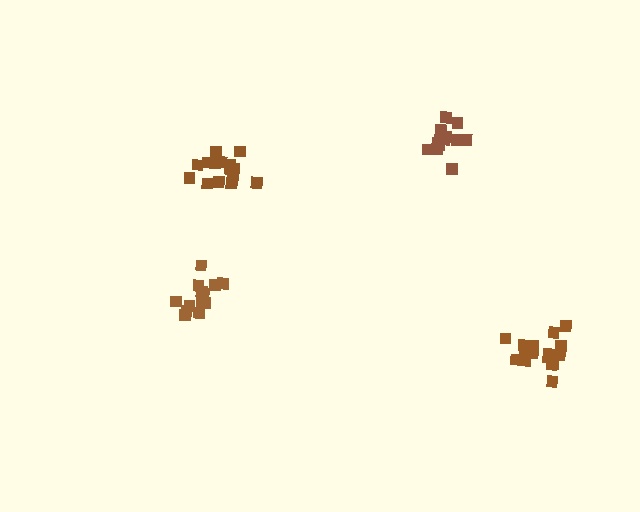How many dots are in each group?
Group 1: 14 dots, Group 2: 16 dots, Group 3: 13 dots, Group 4: 18 dots (61 total).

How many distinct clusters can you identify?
There are 4 distinct clusters.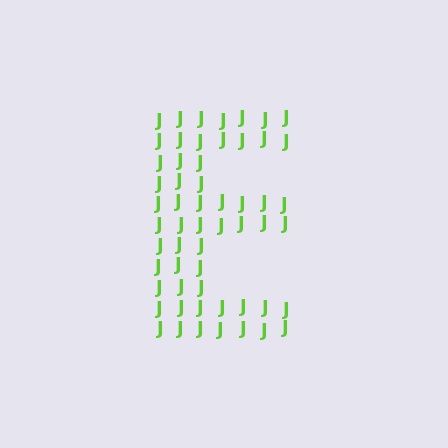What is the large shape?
The large shape is the letter E.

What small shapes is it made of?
It is made of small letter J's.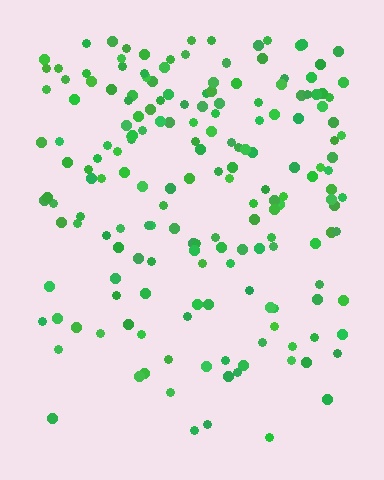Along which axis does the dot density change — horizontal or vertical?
Vertical.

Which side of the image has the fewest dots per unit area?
The bottom.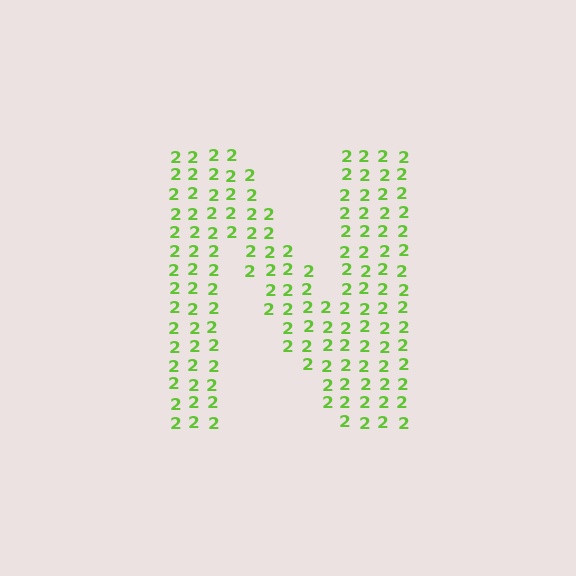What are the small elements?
The small elements are digit 2's.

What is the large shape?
The large shape is the letter N.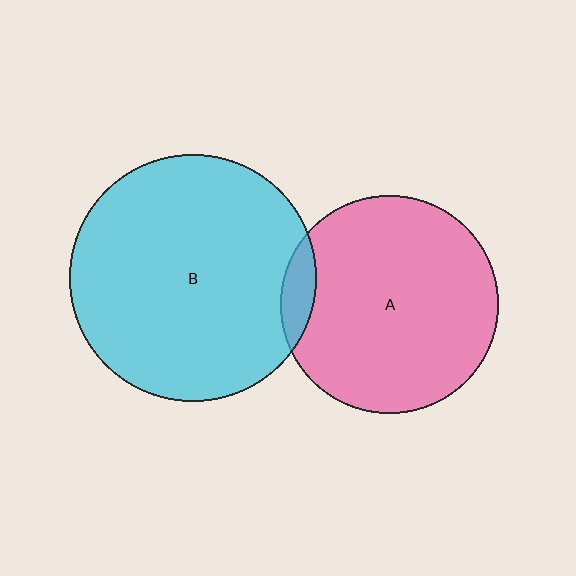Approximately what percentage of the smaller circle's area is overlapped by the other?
Approximately 10%.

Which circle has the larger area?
Circle B (cyan).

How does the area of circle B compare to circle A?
Approximately 1.3 times.